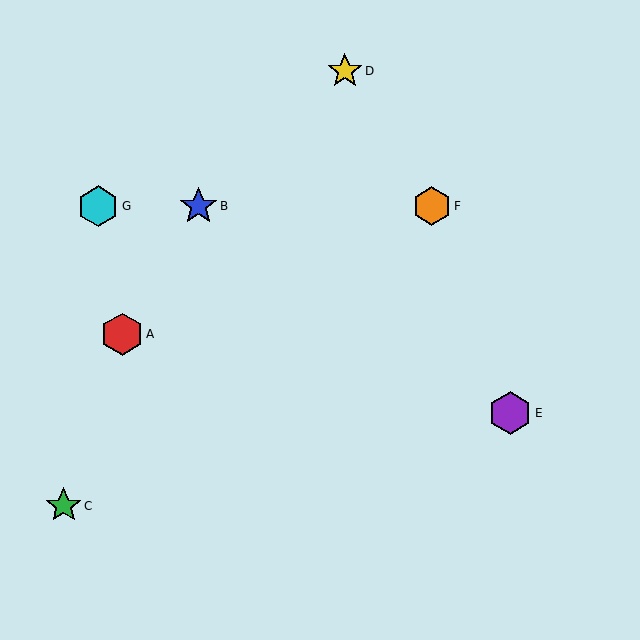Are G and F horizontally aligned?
Yes, both are at y≈206.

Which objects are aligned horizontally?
Objects B, F, G are aligned horizontally.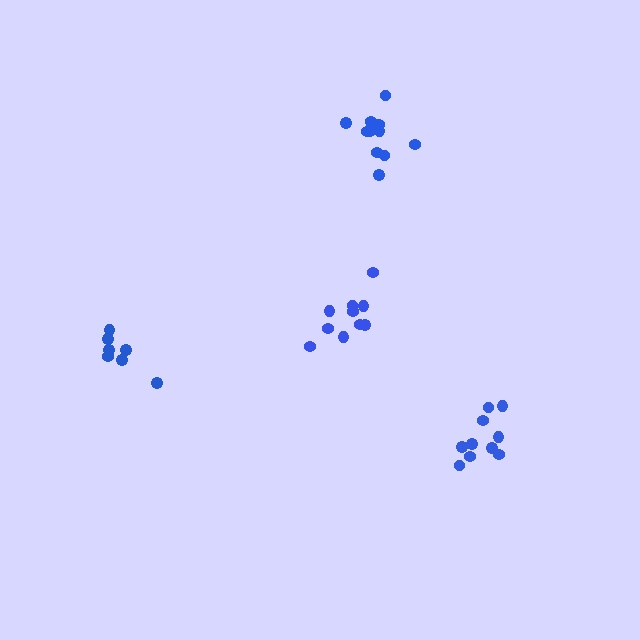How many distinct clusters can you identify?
There are 4 distinct clusters.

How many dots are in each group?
Group 1: 10 dots, Group 2: 10 dots, Group 3: 12 dots, Group 4: 7 dots (39 total).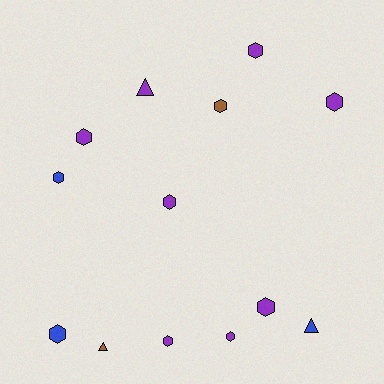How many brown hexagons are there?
There is 1 brown hexagon.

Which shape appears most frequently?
Hexagon, with 10 objects.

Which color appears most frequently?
Purple, with 8 objects.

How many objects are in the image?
There are 13 objects.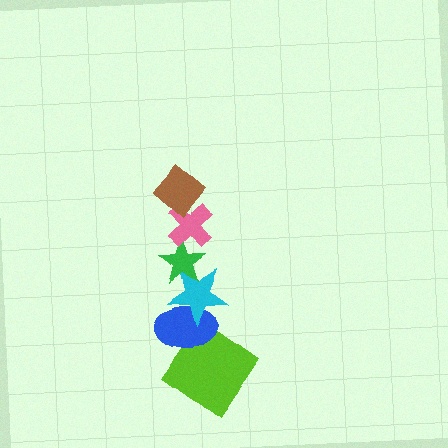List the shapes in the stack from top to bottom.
From top to bottom: the brown diamond, the pink cross, the green star, the cyan star, the blue ellipse, the lime diamond.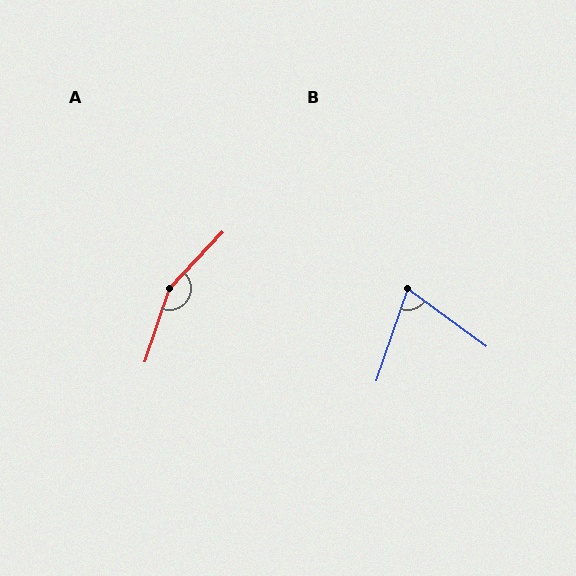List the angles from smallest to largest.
B (72°), A (155°).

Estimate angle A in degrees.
Approximately 155 degrees.